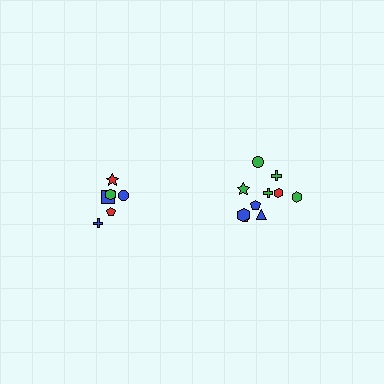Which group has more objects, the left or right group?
The right group.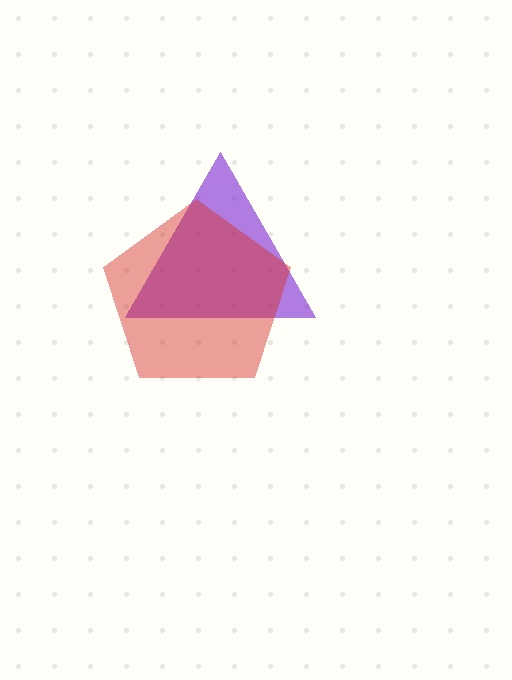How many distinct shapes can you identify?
There are 2 distinct shapes: a purple triangle, a red pentagon.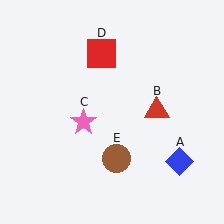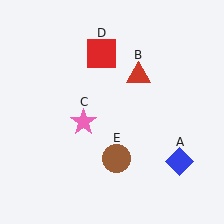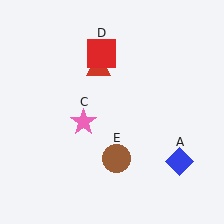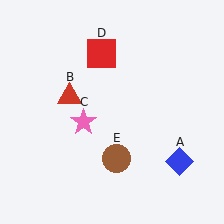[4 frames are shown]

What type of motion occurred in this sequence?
The red triangle (object B) rotated counterclockwise around the center of the scene.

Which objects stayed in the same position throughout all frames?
Blue diamond (object A) and pink star (object C) and red square (object D) and brown circle (object E) remained stationary.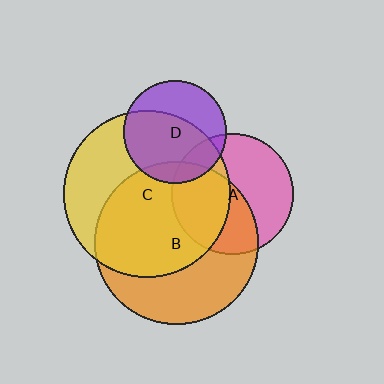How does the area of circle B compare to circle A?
Approximately 1.8 times.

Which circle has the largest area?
Circle C (yellow).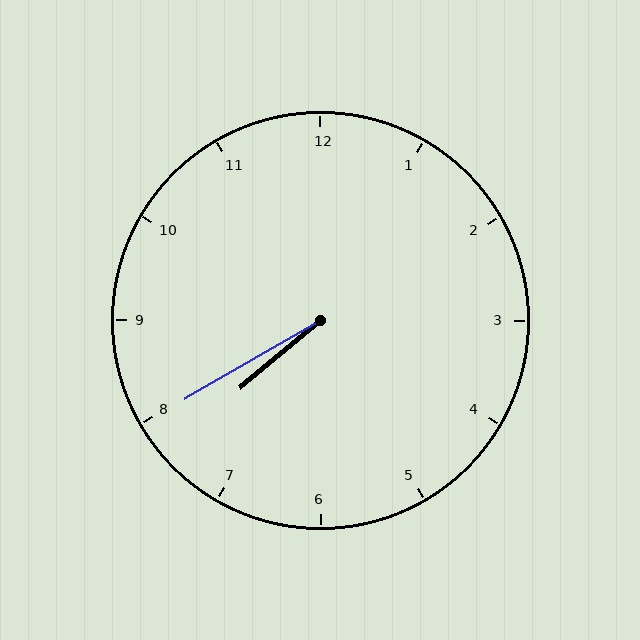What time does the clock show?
7:40.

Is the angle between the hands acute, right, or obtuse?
It is acute.